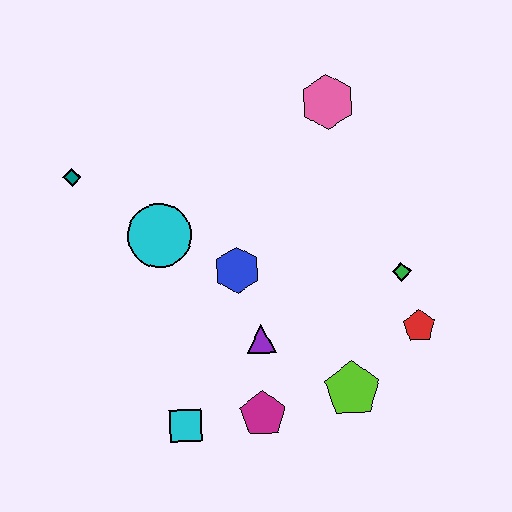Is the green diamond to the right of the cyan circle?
Yes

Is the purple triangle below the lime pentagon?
No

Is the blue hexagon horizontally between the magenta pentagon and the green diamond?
No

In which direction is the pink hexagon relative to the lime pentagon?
The pink hexagon is above the lime pentagon.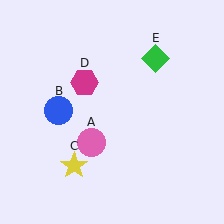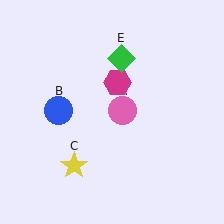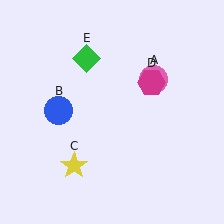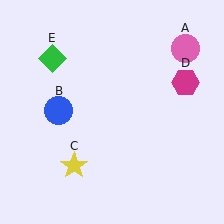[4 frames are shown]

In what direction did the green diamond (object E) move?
The green diamond (object E) moved left.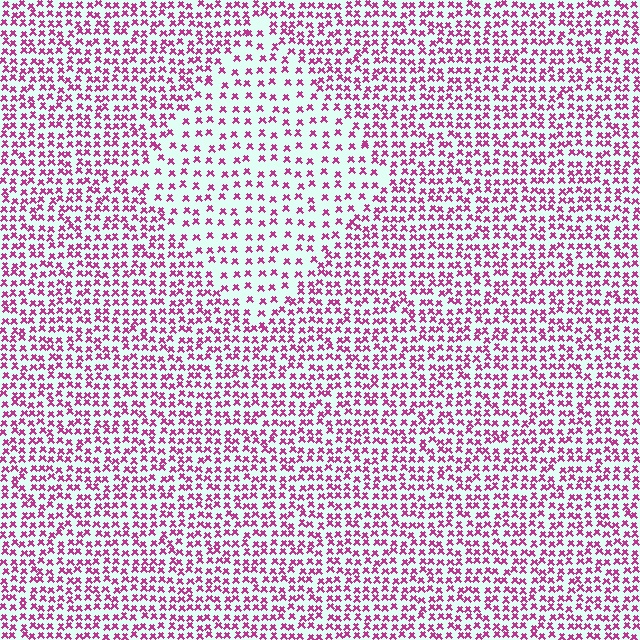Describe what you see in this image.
The image contains small magenta elements arranged at two different densities. A diamond-shaped region is visible where the elements are less densely packed than the surrounding area.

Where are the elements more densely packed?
The elements are more densely packed outside the diamond boundary.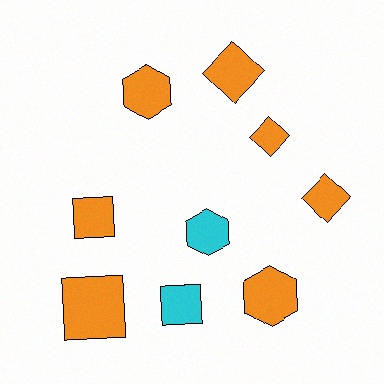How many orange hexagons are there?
There are 2 orange hexagons.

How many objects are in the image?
There are 9 objects.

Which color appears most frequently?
Orange, with 7 objects.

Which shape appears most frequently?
Square, with 3 objects.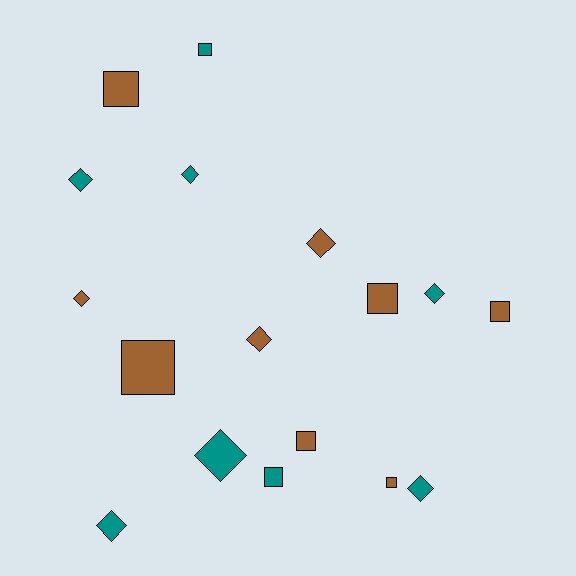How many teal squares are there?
There are 2 teal squares.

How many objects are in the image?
There are 17 objects.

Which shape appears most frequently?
Diamond, with 9 objects.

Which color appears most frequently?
Brown, with 9 objects.